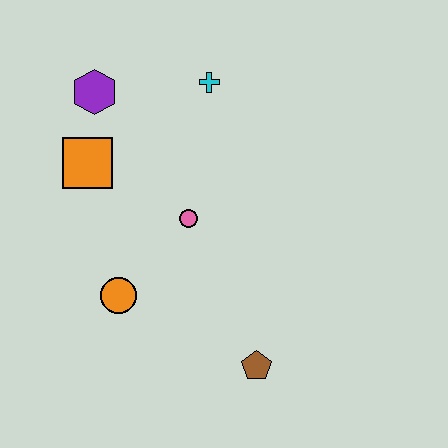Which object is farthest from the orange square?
The brown pentagon is farthest from the orange square.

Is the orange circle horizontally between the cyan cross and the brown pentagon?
No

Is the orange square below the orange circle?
No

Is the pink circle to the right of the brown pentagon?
No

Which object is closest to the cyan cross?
The purple hexagon is closest to the cyan cross.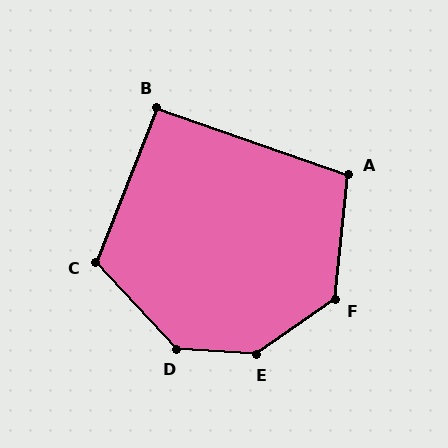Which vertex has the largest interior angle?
E, at approximately 142 degrees.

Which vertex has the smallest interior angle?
B, at approximately 93 degrees.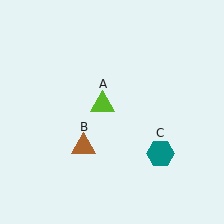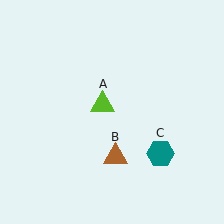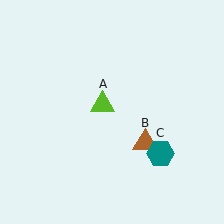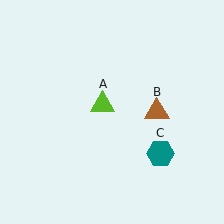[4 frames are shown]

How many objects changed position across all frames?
1 object changed position: brown triangle (object B).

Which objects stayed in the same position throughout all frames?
Lime triangle (object A) and teal hexagon (object C) remained stationary.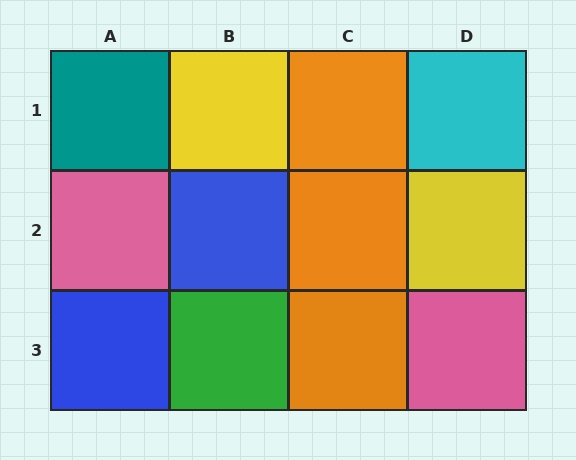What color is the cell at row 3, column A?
Blue.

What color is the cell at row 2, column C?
Orange.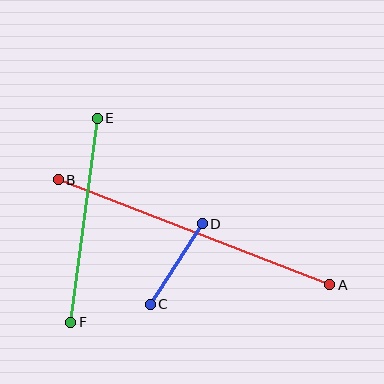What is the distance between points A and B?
The distance is approximately 291 pixels.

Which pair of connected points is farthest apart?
Points A and B are farthest apart.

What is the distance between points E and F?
The distance is approximately 206 pixels.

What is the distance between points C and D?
The distance is approximately 96 pixels.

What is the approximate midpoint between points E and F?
The midpoint is at approximately (84, 220) pixels.